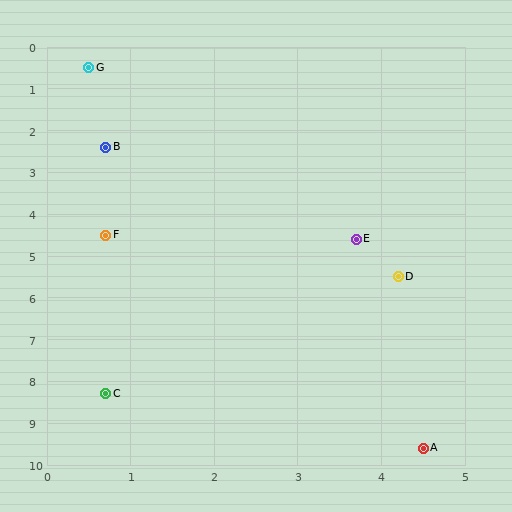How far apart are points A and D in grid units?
Points A and D are about 4.1 grid units apart.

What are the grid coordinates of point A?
Point A is at approximately (4.5, 9.6).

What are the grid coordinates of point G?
Point G is at approximately (0.5, 0.5).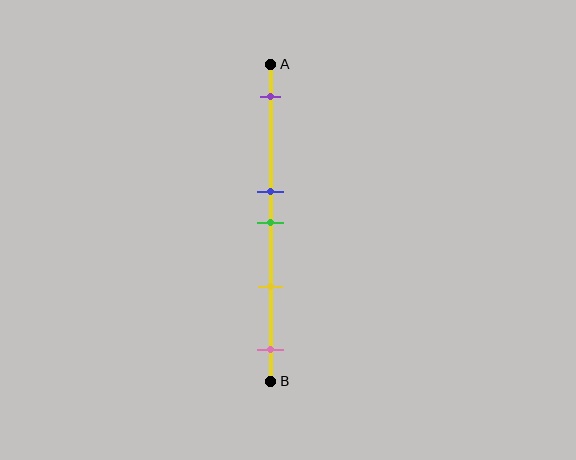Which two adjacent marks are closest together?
The blue and green marks are the closest adjacent pair.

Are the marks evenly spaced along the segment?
No, the marks are not evenly spaced.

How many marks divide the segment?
There are 5 marks dividing the segment.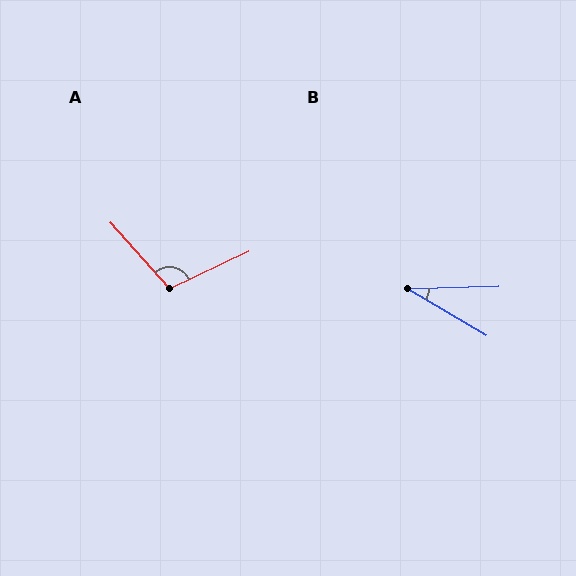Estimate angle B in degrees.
Approximately 32 degrees.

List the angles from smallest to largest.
B (32°), A (106°).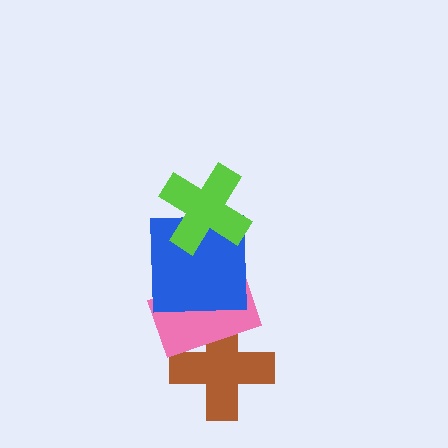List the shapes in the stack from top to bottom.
From top to bottom: the lime cross, the blue square, the pink rectangle, the brown cross.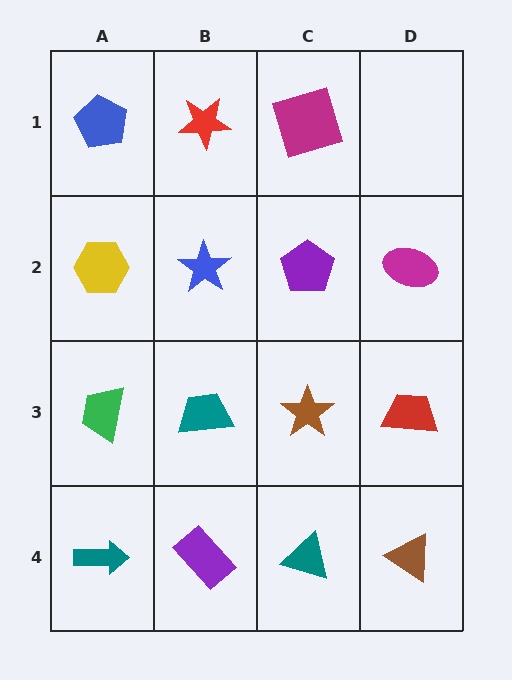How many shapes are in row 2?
4 shapes.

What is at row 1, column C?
A magenta square.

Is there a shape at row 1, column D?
No, that cell is empty.